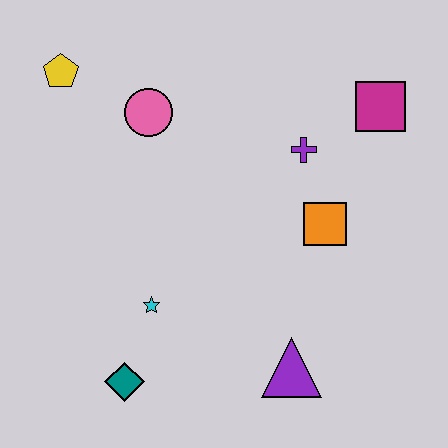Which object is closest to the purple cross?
The orange square is closest to the purple cross.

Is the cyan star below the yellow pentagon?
Yes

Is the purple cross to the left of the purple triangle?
No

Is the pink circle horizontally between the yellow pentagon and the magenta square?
Yes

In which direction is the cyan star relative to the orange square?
The cyan star is to the left of the orange square.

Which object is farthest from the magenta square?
The teal diamond is farthest from the magenta square.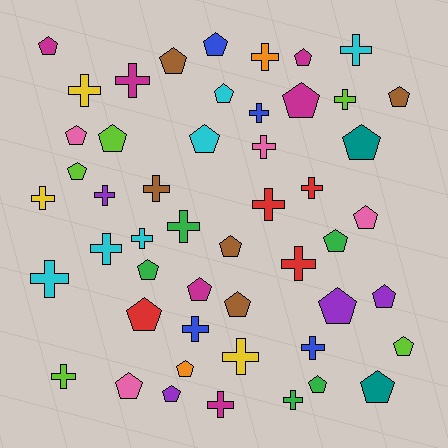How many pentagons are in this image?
There are 27 pentagons.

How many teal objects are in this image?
There are 2 teal objects.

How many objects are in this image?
There are 50 objects.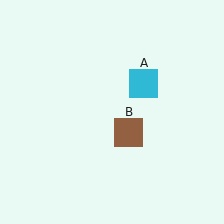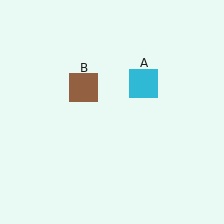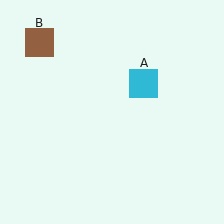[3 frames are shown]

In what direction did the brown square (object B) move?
The brown square (object B) moved up and to the left.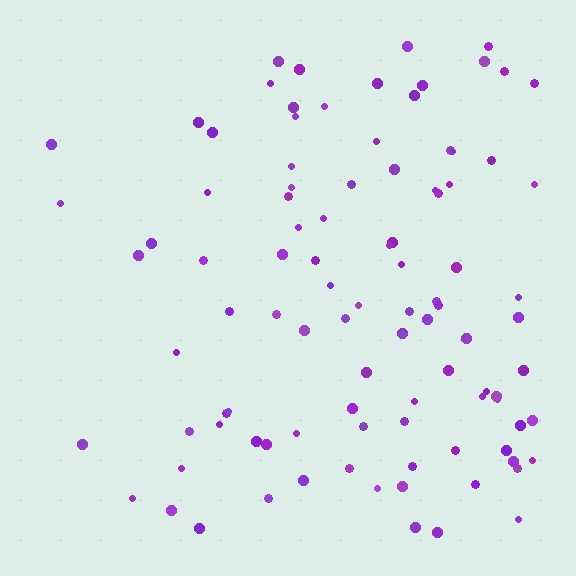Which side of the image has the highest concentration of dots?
The right.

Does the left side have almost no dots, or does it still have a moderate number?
Still a moderate number, just noticeably fewer than the right.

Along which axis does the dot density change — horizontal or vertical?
Horizontal.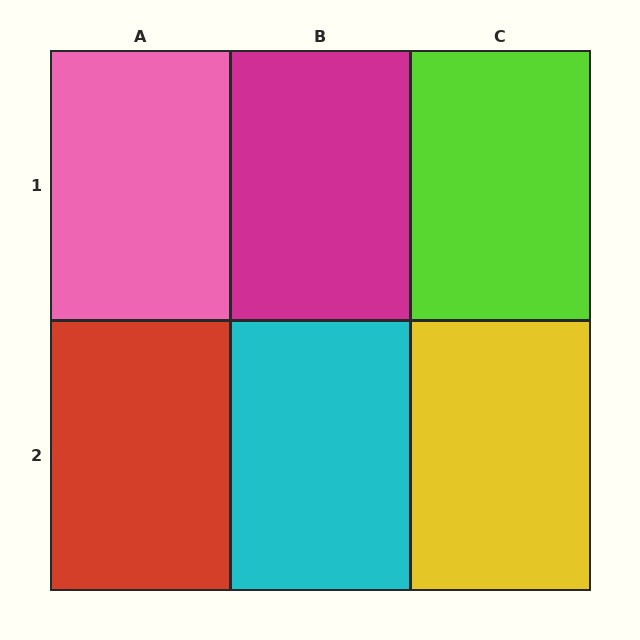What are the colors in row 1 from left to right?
Pink, magenta, lime.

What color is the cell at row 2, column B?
Cyan.